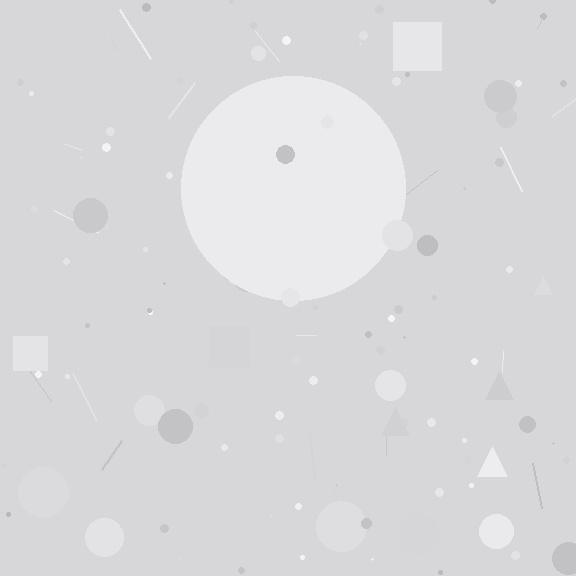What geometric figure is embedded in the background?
A circle is embedded in the background.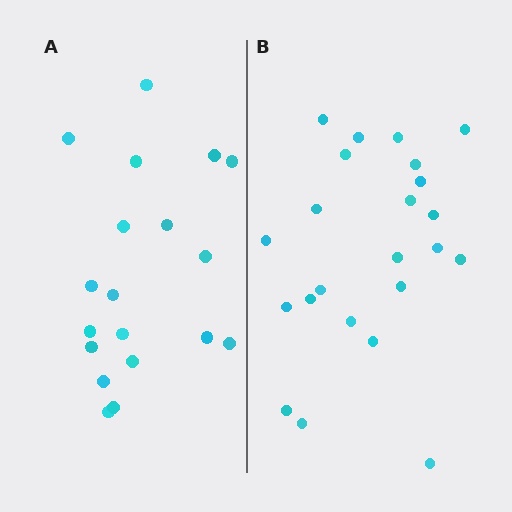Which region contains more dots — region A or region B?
Region B (the right region) has more dots.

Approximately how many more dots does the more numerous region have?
Region B has about 4 more dots than region A.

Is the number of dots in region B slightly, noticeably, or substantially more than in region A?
Region B has only slightly more — the two regions are fairly close. The ratio is roughly 1.2 to 1.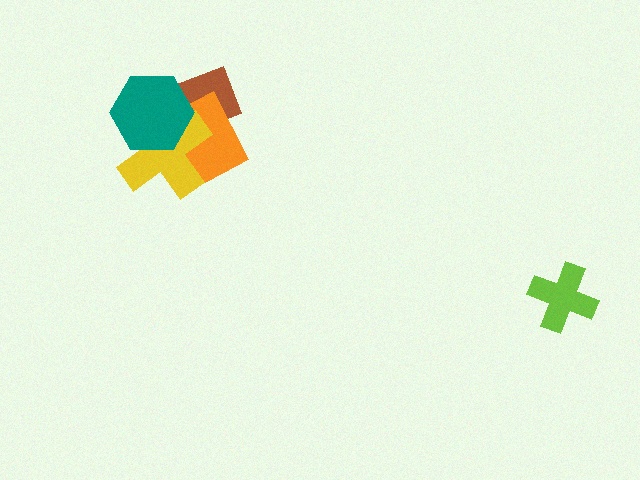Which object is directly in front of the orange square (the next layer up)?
The yellow cross is directly in front of the orange square.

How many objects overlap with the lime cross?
0 objects overlap with the lime cross.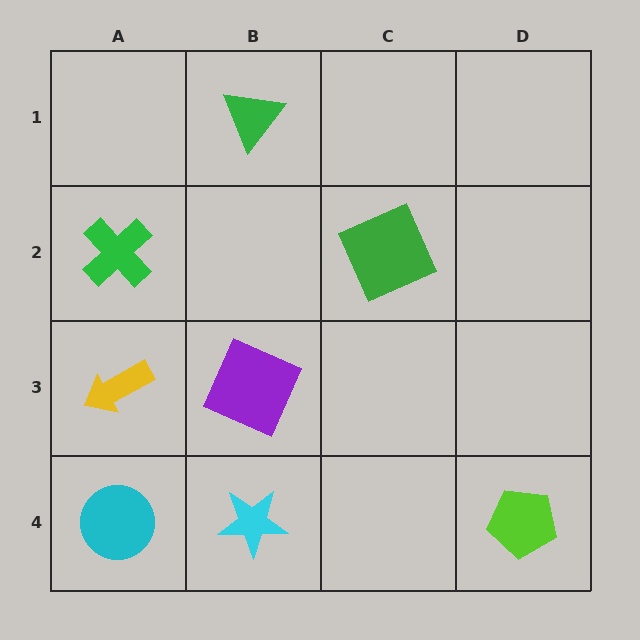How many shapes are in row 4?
3 shapes.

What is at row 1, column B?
A green triangle.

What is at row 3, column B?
A purple square.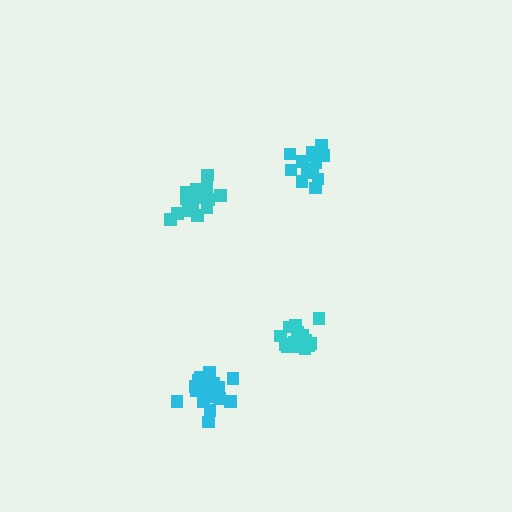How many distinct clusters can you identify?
There are 4 distinct clusters.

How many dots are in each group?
Group 1: 18 dots, Group 2: 16 dots, Group 3: 18 dots, Group 4: 13 dots (65 total).